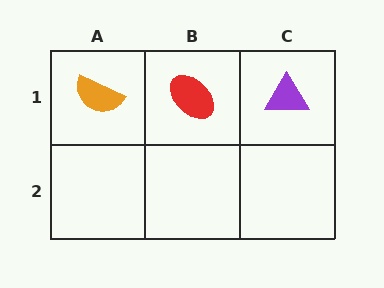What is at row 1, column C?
A purple triangle.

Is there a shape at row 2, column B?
No, that cell is empty.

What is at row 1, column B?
A red ellipse.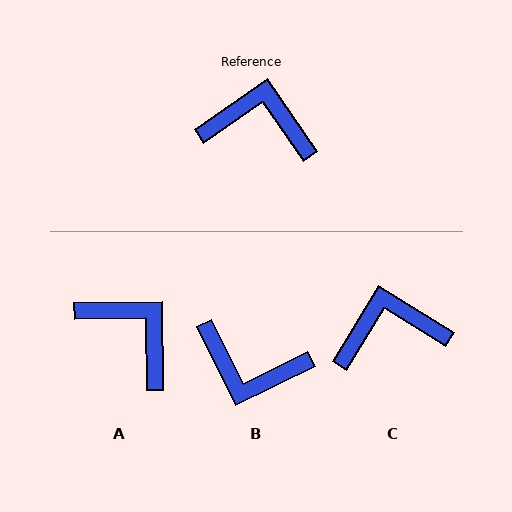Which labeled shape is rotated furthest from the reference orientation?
B, about 171 degrees away.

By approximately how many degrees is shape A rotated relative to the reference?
Approximately 34 degrees clockwise.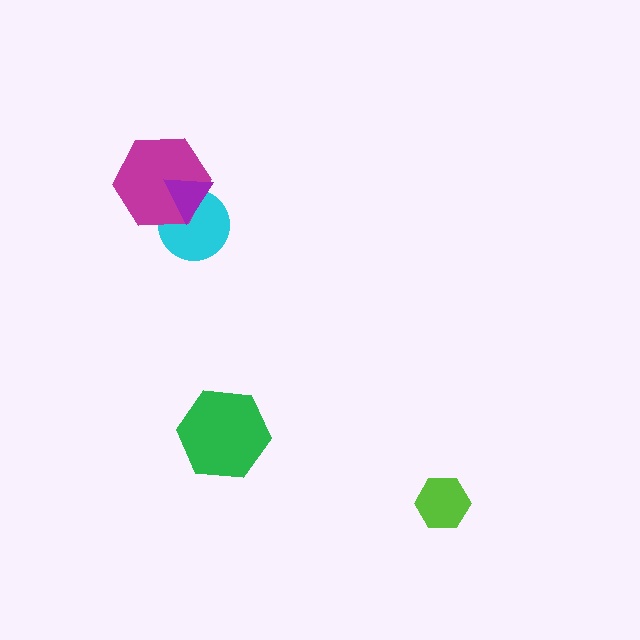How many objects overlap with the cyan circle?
2 objects overlap with the cyan circle.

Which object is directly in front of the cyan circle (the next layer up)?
The magenta hexagon is directly in front of the cyan circle.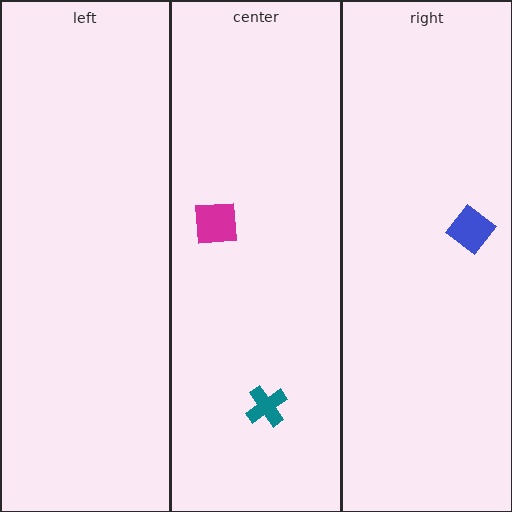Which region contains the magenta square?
The center region.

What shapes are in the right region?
The blue diamond.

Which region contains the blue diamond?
The right region.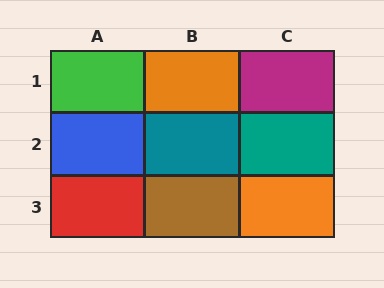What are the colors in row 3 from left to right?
Red, brown, orange.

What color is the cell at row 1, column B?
Orange.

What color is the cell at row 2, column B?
Teal.